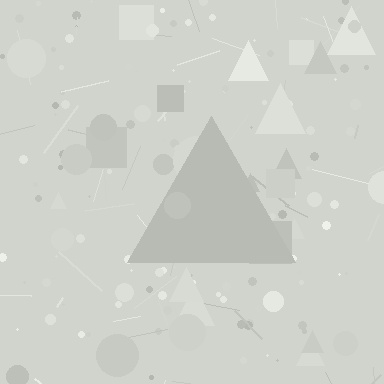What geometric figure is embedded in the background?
A triangle is embedded in the background.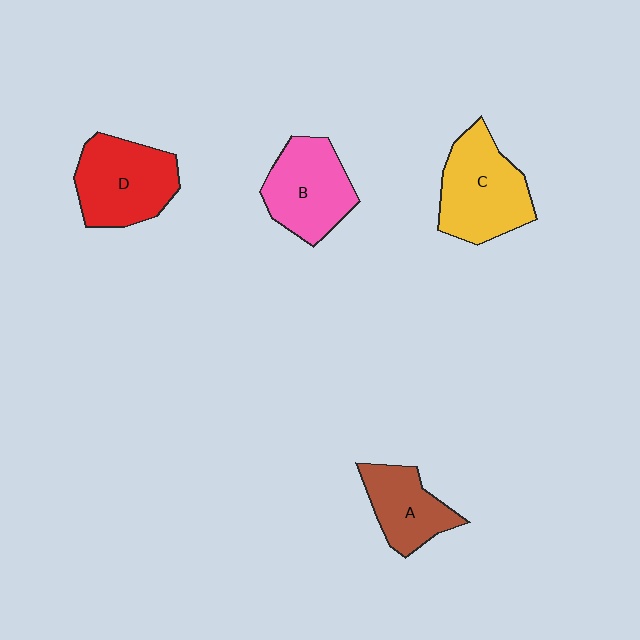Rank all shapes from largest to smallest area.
From largest to smallest: C (yellow), D (red), B (pink), A (brown).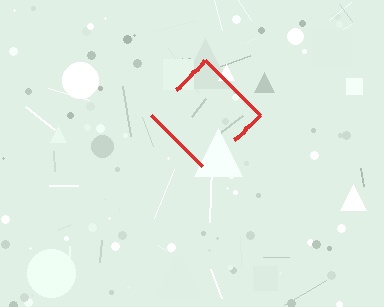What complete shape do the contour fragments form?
The contour fragments form a diamond.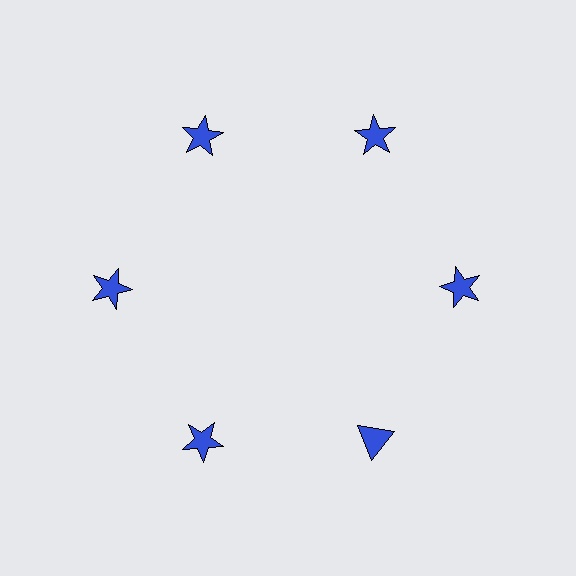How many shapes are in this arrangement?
There are 6 shapes arranged in a ring pattern.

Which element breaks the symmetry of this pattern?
The blue triangle at roughly the 5 o'clock position breaks the symmetry. All other shapes are blue stars.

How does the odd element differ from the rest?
It has a different shape: triangle instead of star.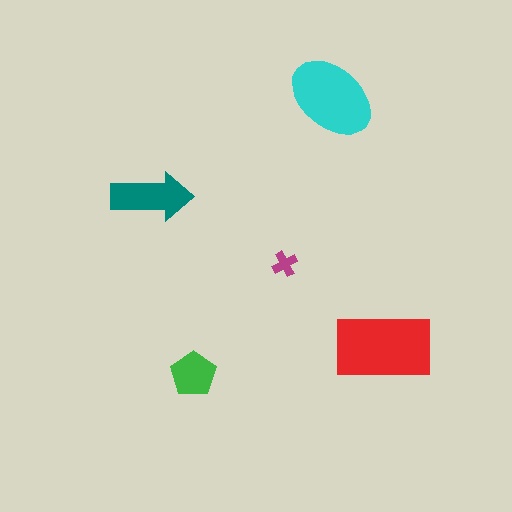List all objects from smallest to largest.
The magenta cross, the green pentagon, the teal arrow, the cyan ellipse, the red rectangle.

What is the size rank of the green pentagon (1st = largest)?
4th.